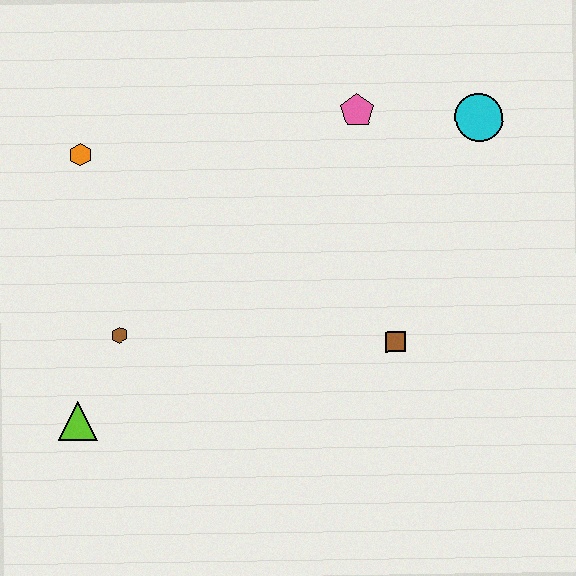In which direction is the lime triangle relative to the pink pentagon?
The lime triangle is below the pink pentagon.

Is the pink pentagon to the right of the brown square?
No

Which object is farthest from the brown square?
The orange hexagon is farthest from the brown square.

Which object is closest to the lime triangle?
The brown hexagon is closest to the lime triangle.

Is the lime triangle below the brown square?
Yes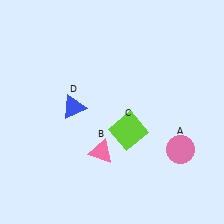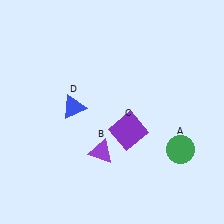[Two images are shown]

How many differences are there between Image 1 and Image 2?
There are 3 differences between the two images.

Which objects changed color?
A changed from pink to green. B changed from pink to purple. C changed from lime to purple.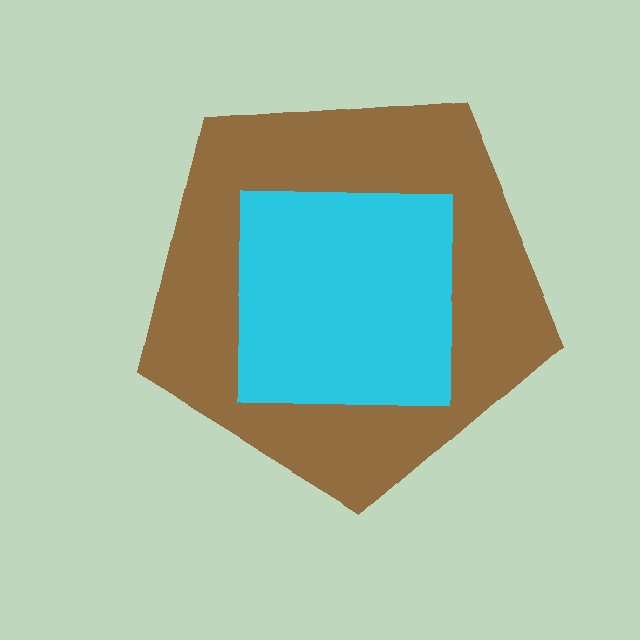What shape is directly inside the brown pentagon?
The cyan square.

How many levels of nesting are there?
2.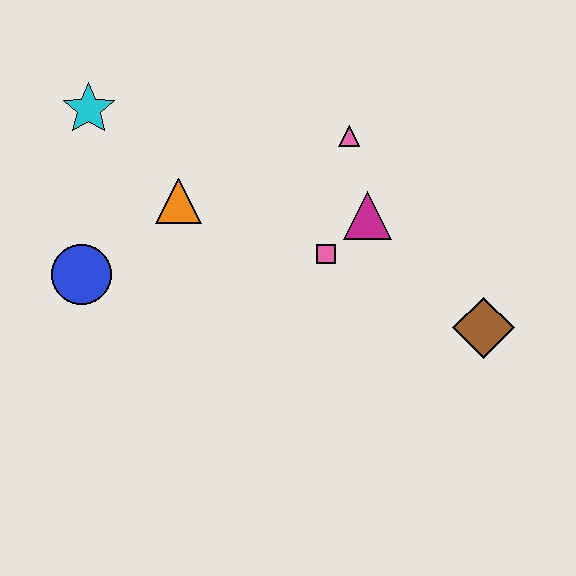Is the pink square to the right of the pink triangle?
No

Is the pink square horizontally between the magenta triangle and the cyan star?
Yes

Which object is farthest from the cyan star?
The brown diamond is farthest from the cyan star.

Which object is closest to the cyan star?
The orange triangle is closest to the cyan star.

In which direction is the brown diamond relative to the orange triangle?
The brown diamond is to the right of the orange triangle.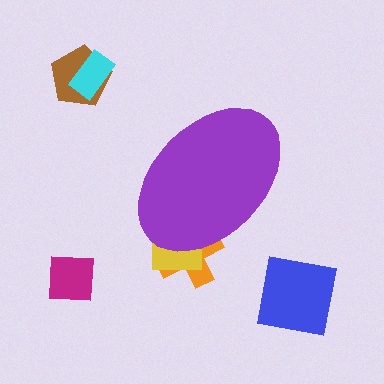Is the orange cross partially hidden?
Yes, the orange cross is partially hidden behind the purple ellipse.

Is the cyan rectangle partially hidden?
No, the cyan rectangle is fully visible.